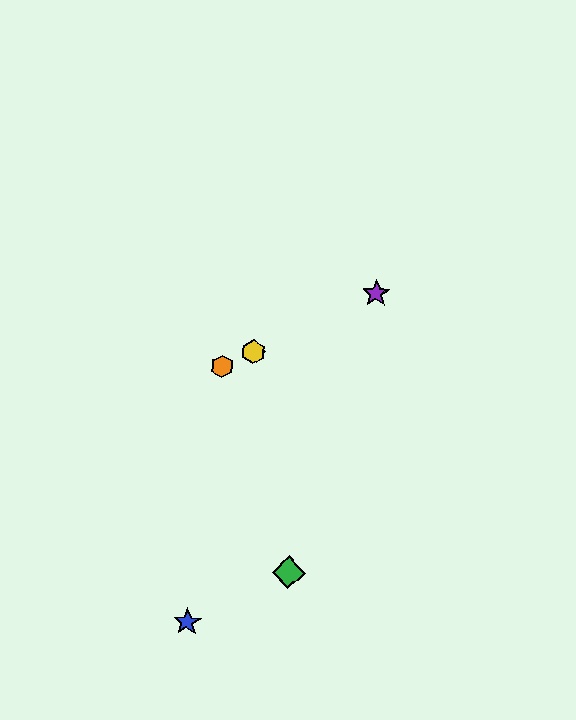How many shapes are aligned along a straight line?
4 shapes (the red diamond, the yellow hexagon, the purple star, the orange hexagon) are aligned along a straight line.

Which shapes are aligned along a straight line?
The red diamond, the yellow hexagon, the purple star, the orange hexagon are aligned along a straight line.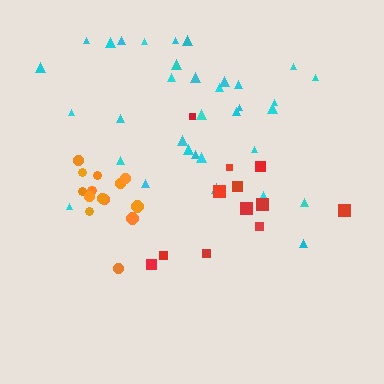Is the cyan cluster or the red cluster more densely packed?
Cyan.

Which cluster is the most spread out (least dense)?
Red.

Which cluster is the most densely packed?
Orange.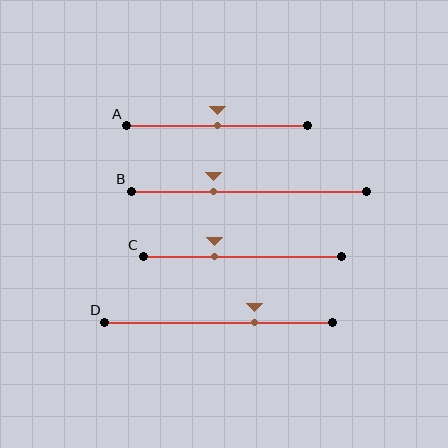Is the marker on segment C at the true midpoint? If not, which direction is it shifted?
No, the marker on segment C is shifted to the left by about 14% of the segment length.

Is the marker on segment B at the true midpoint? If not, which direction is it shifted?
No, the marker on segment B is shifted to the left by about 15% of the segment length.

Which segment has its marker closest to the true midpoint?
Segment A has its marker closest to the true midpoint.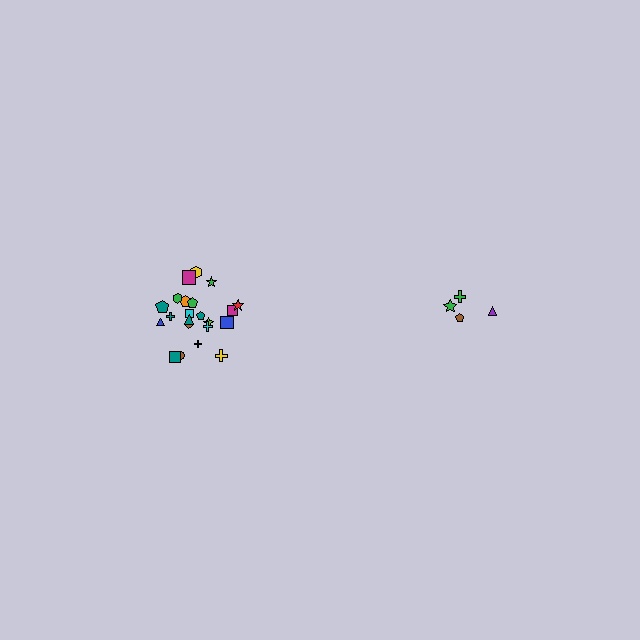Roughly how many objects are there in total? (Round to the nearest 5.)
Roughly 25 objects in total.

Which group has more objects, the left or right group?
The left group.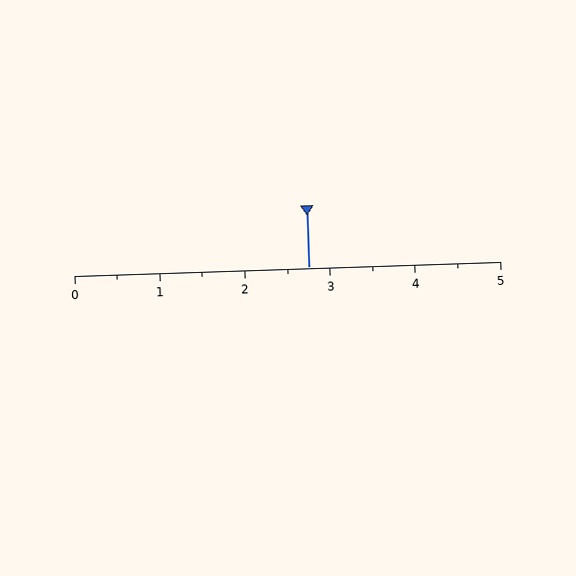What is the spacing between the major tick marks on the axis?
The major ticks are spaced 1 apart.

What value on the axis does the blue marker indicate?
The marker indicates approximately 2.8.